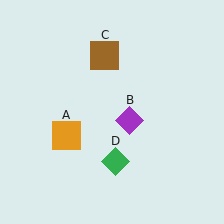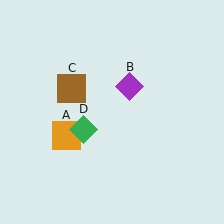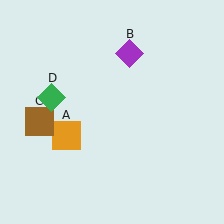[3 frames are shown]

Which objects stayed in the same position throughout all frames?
Orange square (object A) remained stationary.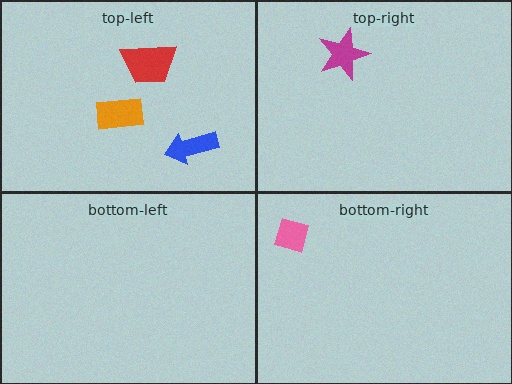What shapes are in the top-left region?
The red trapezoid, the orange rectangle, the blue arrow.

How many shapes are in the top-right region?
1.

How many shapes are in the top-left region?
3.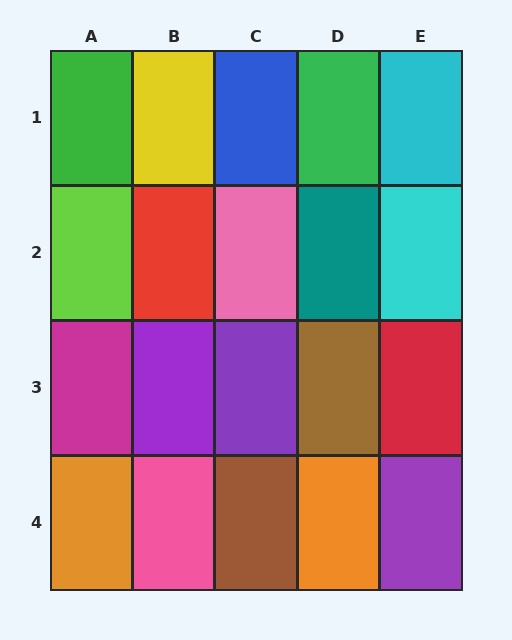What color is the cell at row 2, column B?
Red.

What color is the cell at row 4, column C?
Brown.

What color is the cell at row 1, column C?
Blue.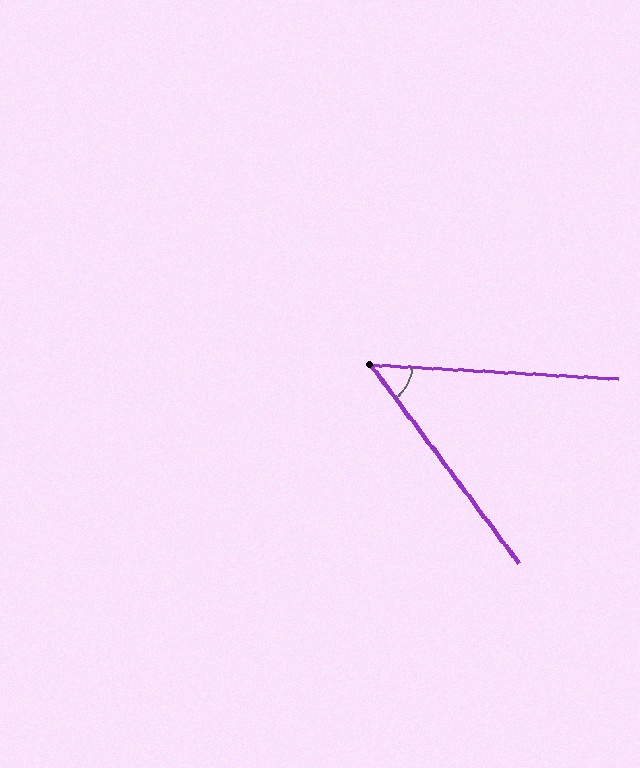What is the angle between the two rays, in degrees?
Approximately 50 degrees.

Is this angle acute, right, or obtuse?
It is acute.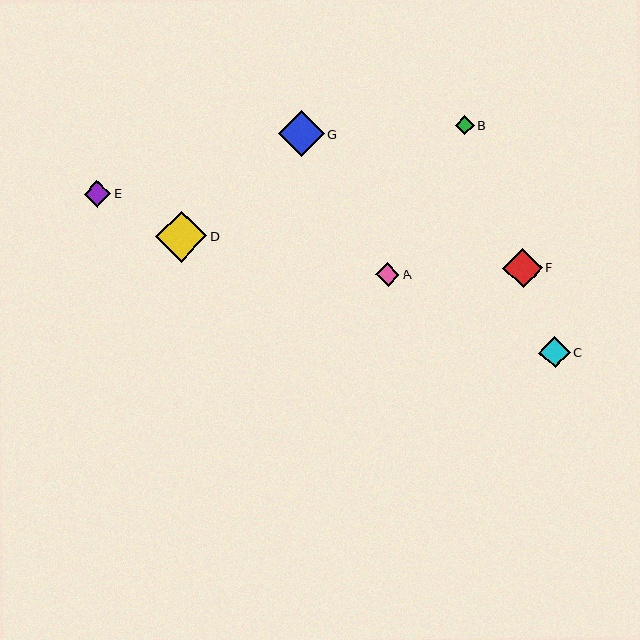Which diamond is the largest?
Diamond D is the largest with a size of approximately 51 pixels.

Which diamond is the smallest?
Diamond B is the smallest with a size of approximately 19 pixels.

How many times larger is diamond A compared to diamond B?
Diamond A is approximately 1.2 times the size of diamond B.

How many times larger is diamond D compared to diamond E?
Diamond D is approximately 1.9 times the size of diamond E.